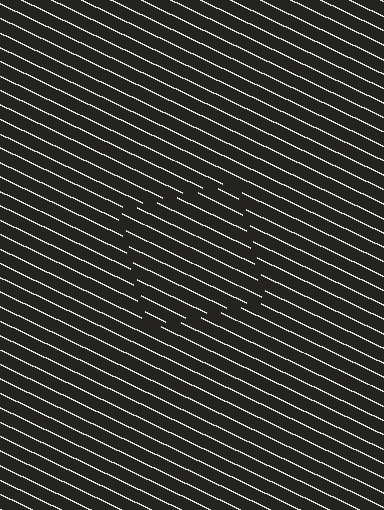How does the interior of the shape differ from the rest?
The interior of the shape contains the same grating, shifted by half a period — the contour is defined by the phase discontinuity where line-ends from the inner and outer gratings abut.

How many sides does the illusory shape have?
4 sides — the line-ends trace a square.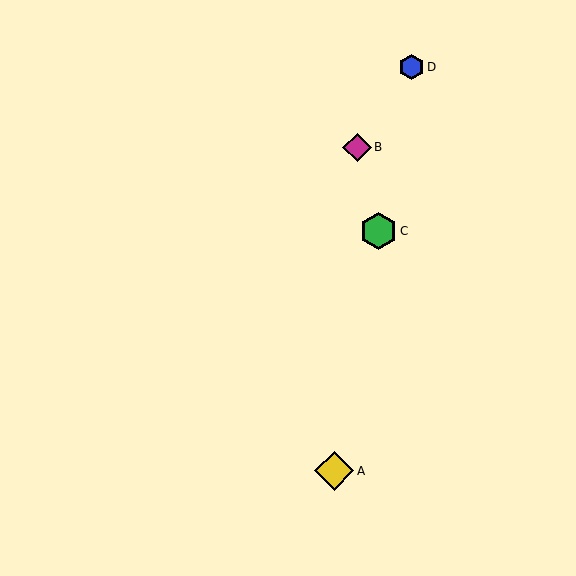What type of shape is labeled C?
Shape C is a green hexagon.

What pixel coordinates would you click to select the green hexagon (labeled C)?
Click at (378, 231) to select the green hexagon C.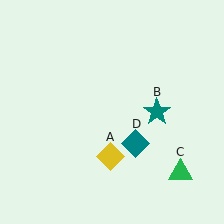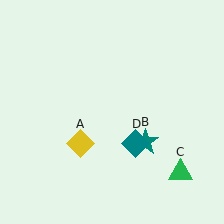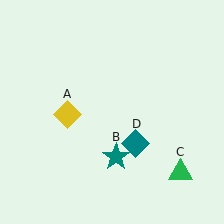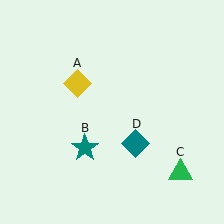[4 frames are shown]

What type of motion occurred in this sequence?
The yellow diamond (object A), teal star (object B) rotated clockwise around the center of the scene.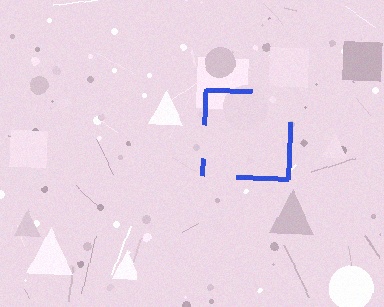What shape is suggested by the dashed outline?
The dashed outline suggests a square.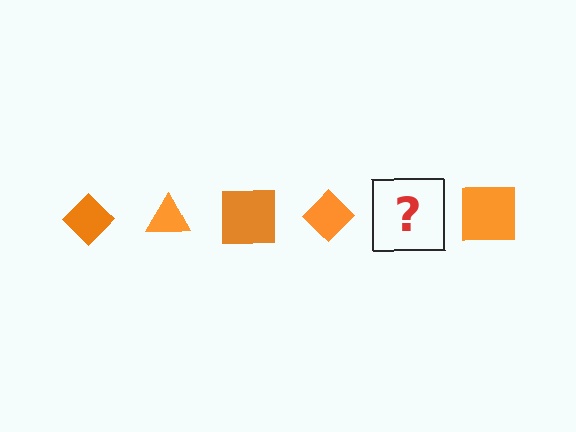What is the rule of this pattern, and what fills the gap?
The rule is that the pattern cycles through diamond, triangle, square shapes in orange. The gap should be filled with an orange triangle.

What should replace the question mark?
The question mark should be replaced with an orange triangle.